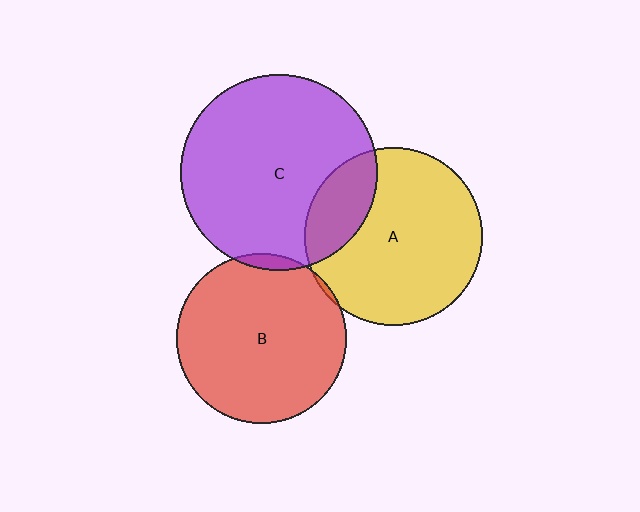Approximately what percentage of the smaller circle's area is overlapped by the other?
Approximately 5%.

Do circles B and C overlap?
Yes.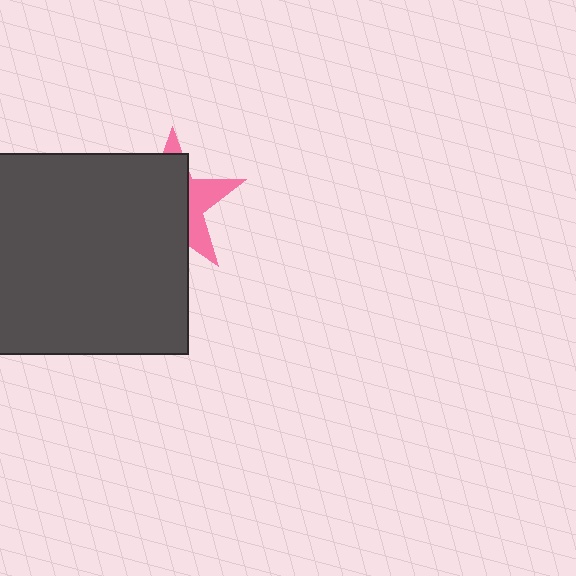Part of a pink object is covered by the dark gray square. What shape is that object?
It is a star.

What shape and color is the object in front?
The object in front is a dark gray square.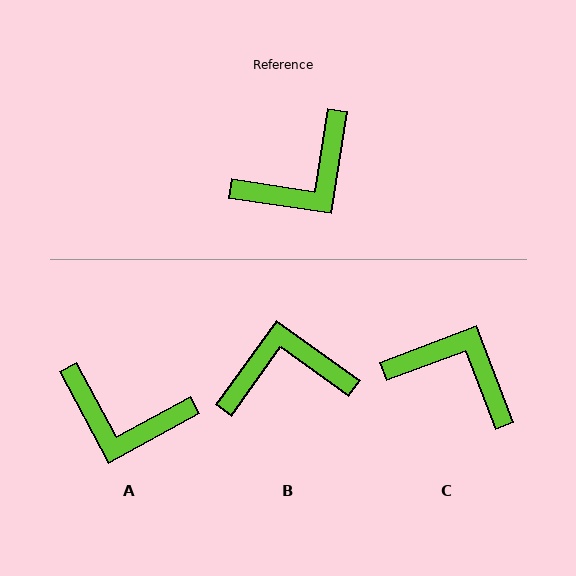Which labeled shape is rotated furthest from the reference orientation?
B, about 153 degrees away.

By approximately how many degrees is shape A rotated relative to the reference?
Approximately 53 degrees clockwise.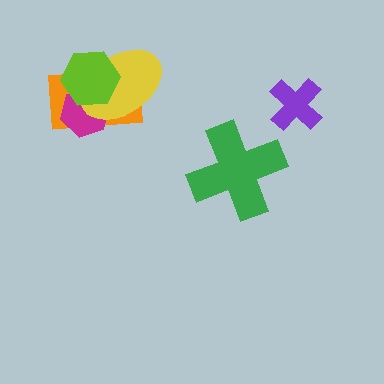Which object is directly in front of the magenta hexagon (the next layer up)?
The yellow ellipse is directly in front of the magenta hexagon.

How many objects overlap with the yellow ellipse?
3 objects overlap with the yellow ellipse.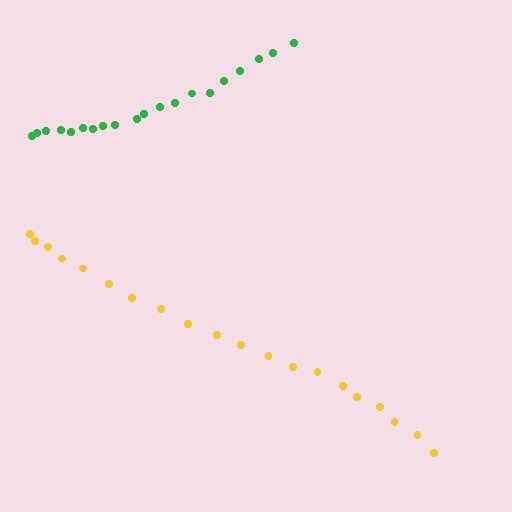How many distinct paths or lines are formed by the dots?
There are 2 distinct paths.